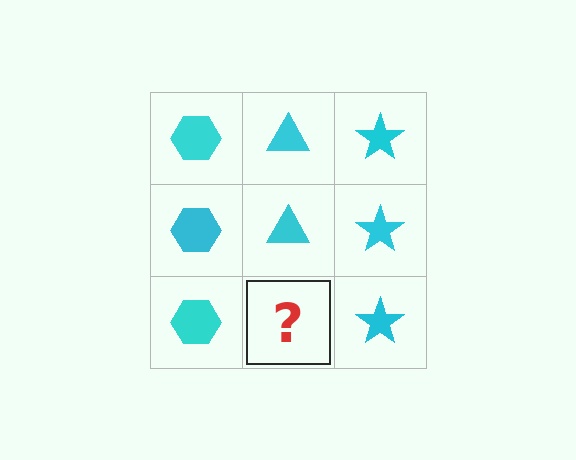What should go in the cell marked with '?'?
The missing cell should contain a cyan triangle.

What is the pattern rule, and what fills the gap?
The rule is that each column has a consistent shape. The gap should be filled with a cyan triangle.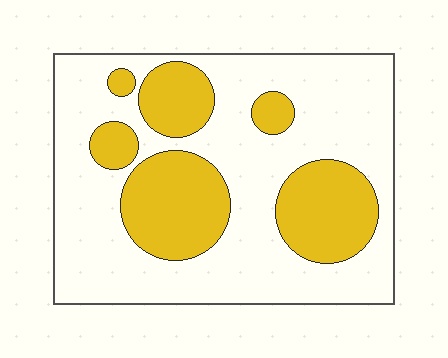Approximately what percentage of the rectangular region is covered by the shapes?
Approximately 30%.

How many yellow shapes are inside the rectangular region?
6.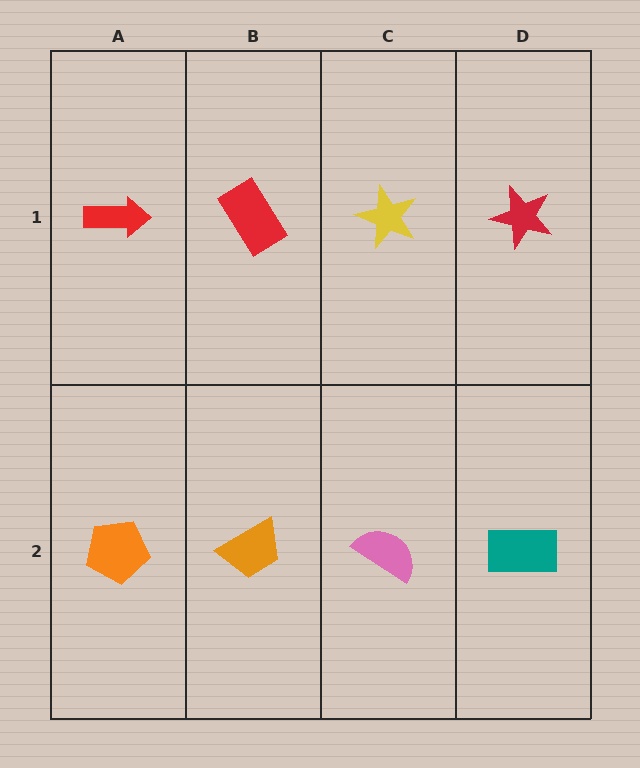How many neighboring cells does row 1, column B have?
3.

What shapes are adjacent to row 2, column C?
A yellow star (row 1, column C), an orange trapezoid (row 2, column B), a teal rectangle (row 2, column D).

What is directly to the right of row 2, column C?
A teal rectangle.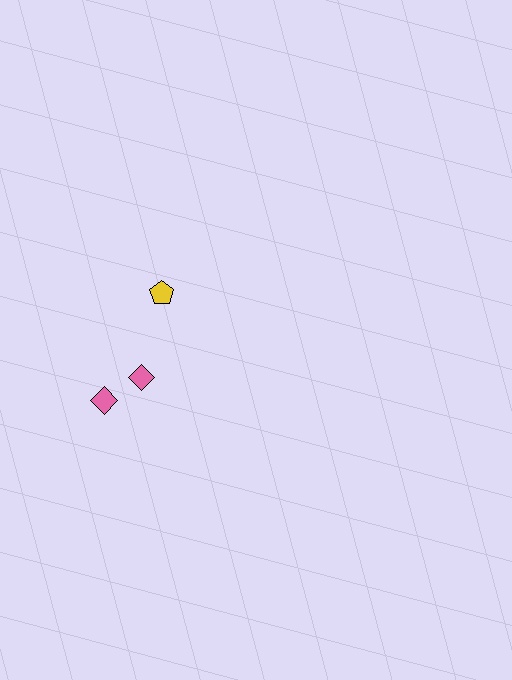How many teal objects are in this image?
There are no teal objects.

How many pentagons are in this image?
There is 1 pentagon.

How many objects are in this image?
There are 3 objects.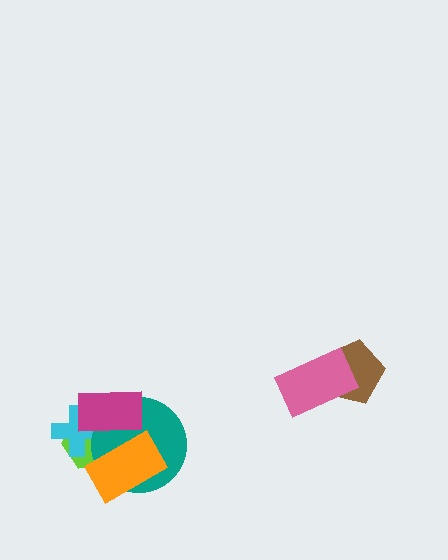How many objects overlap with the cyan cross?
3 objects overlap with the cyan cross.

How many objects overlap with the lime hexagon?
4 objects overlap with the lime hexagon.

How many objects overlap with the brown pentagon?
1 object overlaps with the brown pentagon.